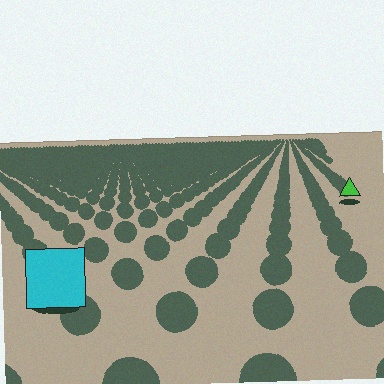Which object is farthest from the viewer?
The green triangle is farthest from the viewer. It appears smaller and the ground texture around it is denser.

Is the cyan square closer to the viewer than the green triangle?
Yes. The cyan square is closer — you can tell from the texture gradient: the ground texture is coarser near it.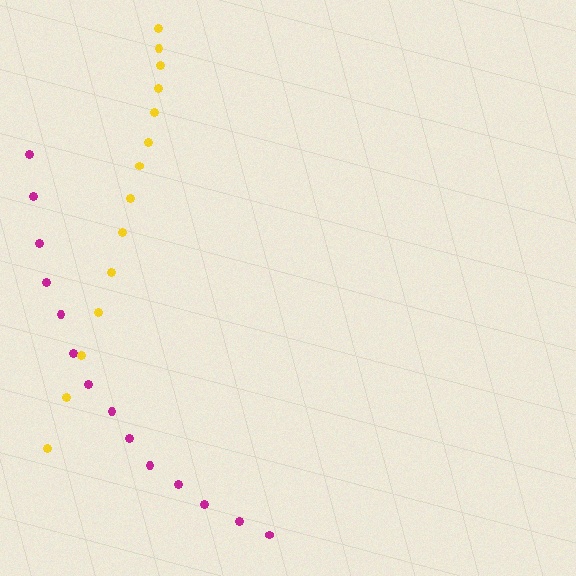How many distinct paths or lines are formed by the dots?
There are 2 distinct paths.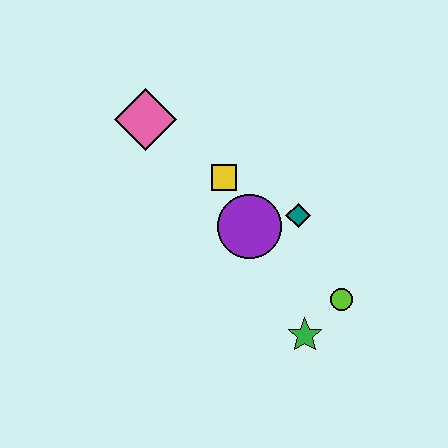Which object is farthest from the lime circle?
The pink diamond is farthest from the lime circle.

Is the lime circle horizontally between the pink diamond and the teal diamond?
No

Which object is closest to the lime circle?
The green star is closest to the lime circle.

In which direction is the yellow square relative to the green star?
The yellow square is above the green star.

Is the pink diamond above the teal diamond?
Yes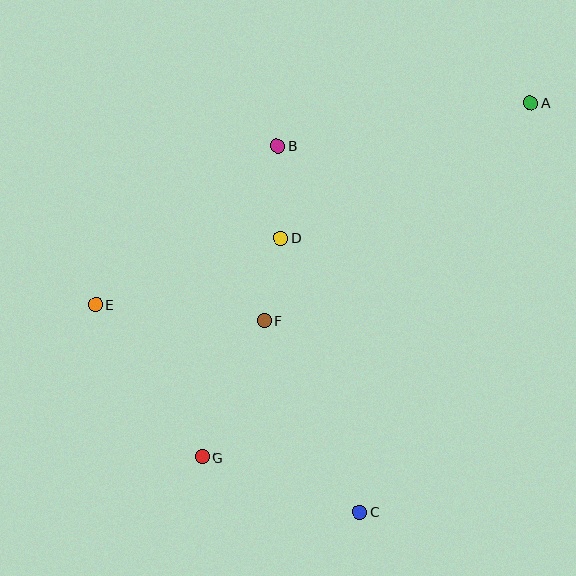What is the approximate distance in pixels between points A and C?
The distance between A and C is approximately 444 pixels.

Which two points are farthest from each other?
Points A and G are farthest from each other.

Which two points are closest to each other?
Points D and F are closest to each other.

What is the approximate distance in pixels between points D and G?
The distance between D and G is approximately 233 pixels.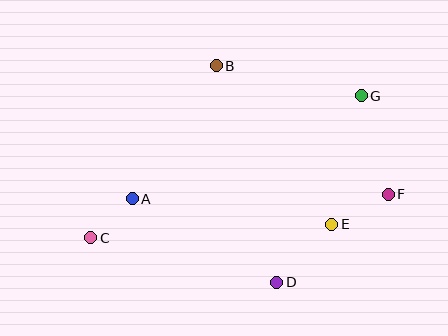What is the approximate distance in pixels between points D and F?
The distance between D and F is approximately 142 pixels.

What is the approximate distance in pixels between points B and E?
The distance between B and E is approximately 196 pixels.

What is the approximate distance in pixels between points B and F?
The distance between B and F is approximately 215 pixels.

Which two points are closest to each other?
Points A and C are closest to each other.